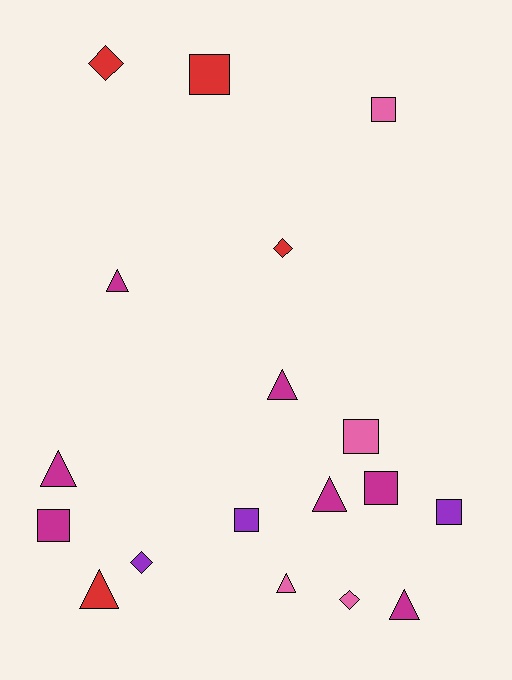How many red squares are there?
There is 1 red square.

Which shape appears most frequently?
Triangle, with 7 objects.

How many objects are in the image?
There are 18 objects.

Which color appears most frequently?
Magenta, with 7 objects.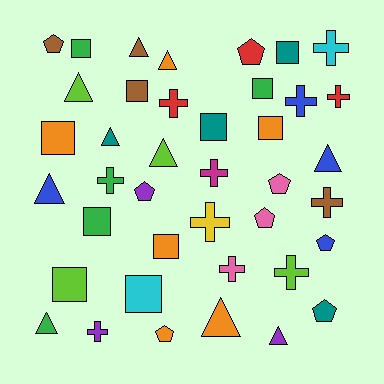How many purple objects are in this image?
There are 3 purple objects.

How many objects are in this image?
There are 40 objects.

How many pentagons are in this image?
There are 8 pentagons.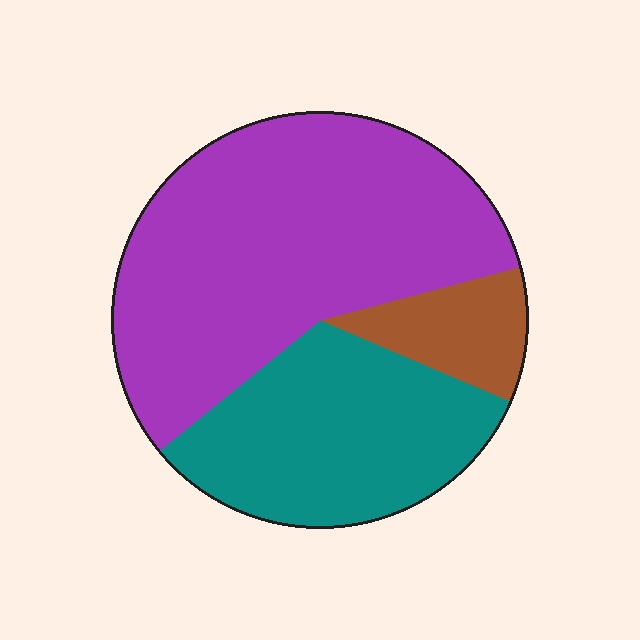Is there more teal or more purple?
Purple.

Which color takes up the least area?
Brown, at roughly 10%.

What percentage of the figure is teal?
Teal takes up between a sixth and a third of the figure.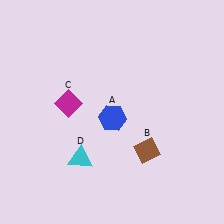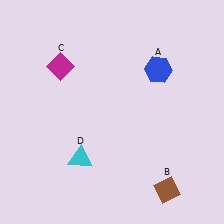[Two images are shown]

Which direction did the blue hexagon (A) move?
The blue hexagon (A) moved up.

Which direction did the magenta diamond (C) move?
The magenta diamond (C) moved up.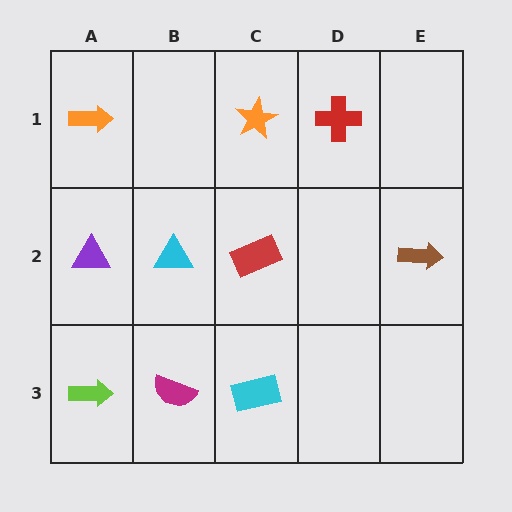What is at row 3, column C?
A cyan rectangle.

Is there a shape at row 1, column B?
No, that cell is empty.